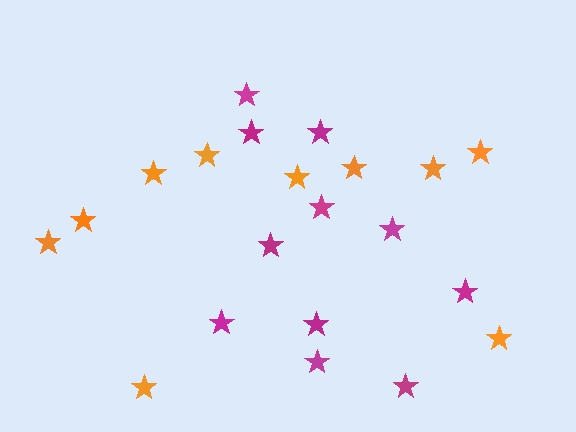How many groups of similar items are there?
There are 2 groups: one group of orange stars (10) and one group of magenta stars (11).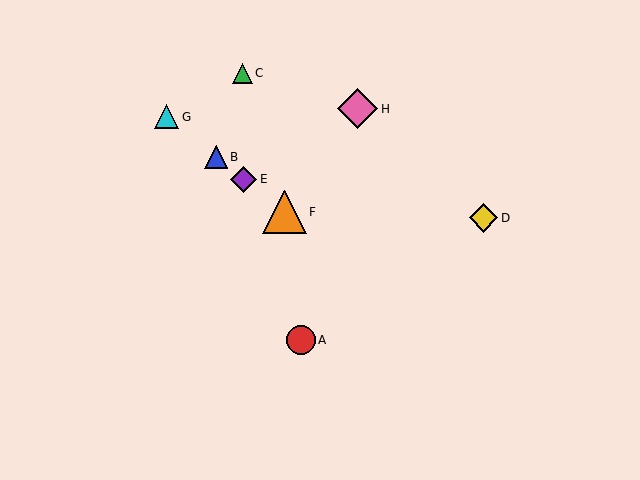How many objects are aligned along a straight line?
4 objects (B, E, F, G) are aligned along a straight line.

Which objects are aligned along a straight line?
Objects B, E, F, G are aligned along a straight line.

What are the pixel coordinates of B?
Object B is at (216, 157).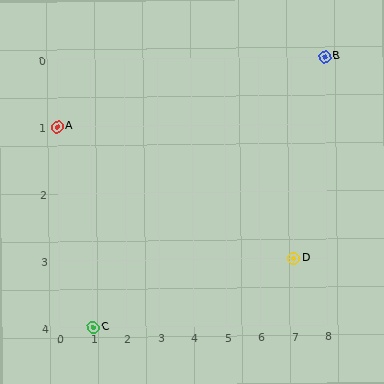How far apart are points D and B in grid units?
Points D and B are 1 column and 3 rows apart (about 3.2 grid units diagonally).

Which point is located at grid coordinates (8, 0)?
Point B is at (8, 0).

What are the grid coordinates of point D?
Point D is at grid coordinates (7, 3).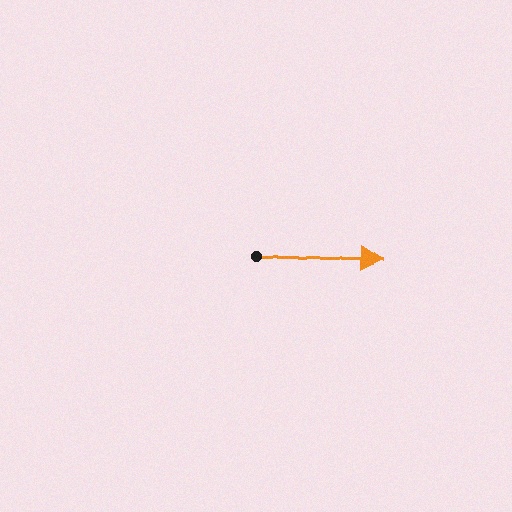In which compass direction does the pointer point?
East.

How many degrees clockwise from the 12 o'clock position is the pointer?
Approximately 93 degrees.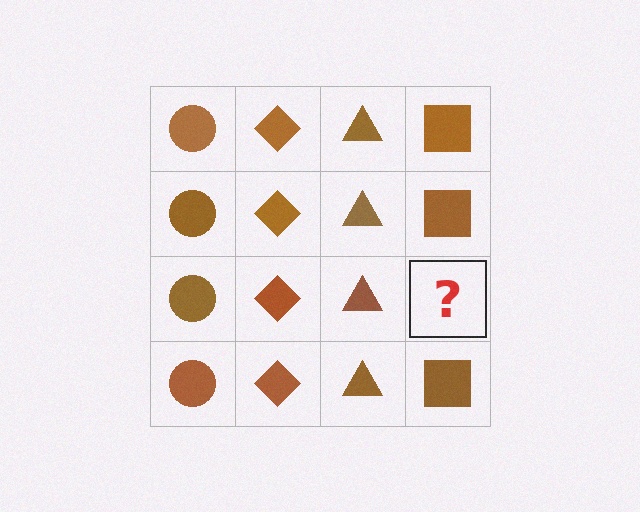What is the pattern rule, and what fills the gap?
The rule is that each column has a consistent shape. The gap should be filled with a brown square.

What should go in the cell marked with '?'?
The missing cell should contain a brown square.